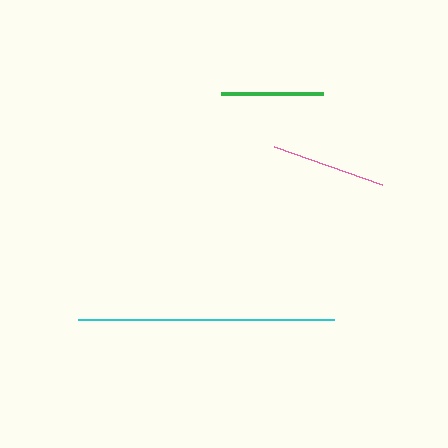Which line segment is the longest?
The cyan line is the longest at approximately 256 pixels.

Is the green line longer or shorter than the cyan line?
The cyan line is longer than the green line.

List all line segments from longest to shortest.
From longest to shortest: cyan, pink, green.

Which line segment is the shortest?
The green line is the shortest at approximately 103 pixels.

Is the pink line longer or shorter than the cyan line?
The cyan line is longer than the pink line.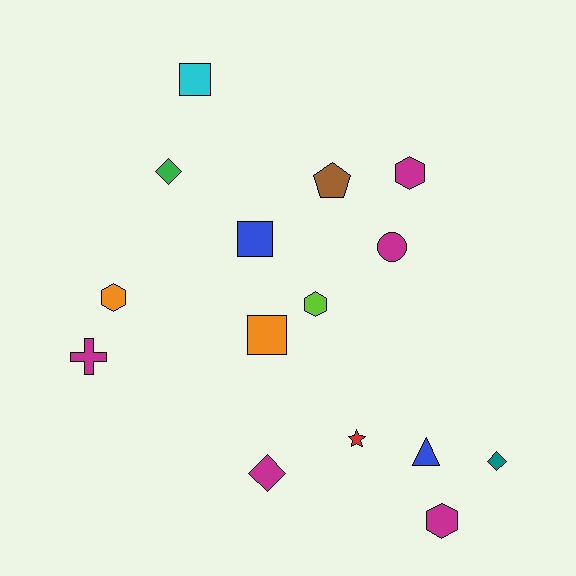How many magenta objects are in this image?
There are 5 magenta objects.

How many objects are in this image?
There are 15 objects.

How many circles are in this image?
There is 1 circle.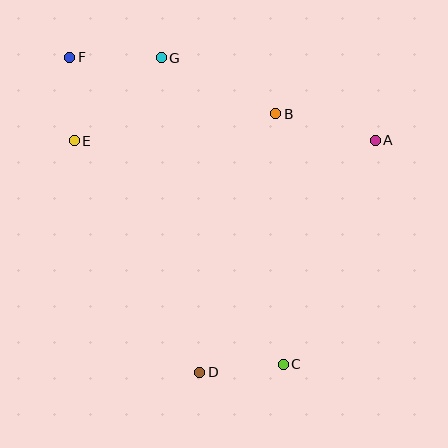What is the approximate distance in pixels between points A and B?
The distance between A and B is approximately 103 pixels.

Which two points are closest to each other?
Points C and D are closest to each other.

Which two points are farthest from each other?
Points C and F are farthest from each other.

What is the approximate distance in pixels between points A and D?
The distance between A and D is approximately 291 pixels.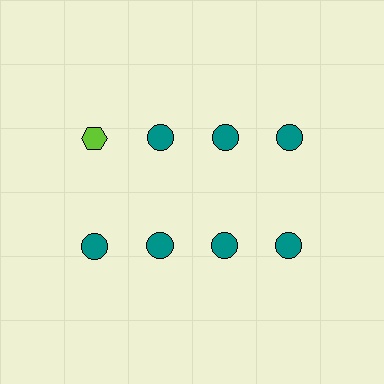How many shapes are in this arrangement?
There are 8 shapes arranged in a grid pattern.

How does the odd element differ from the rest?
It differs in both color (lime instead of teal) and shape (hexagon instead of circle).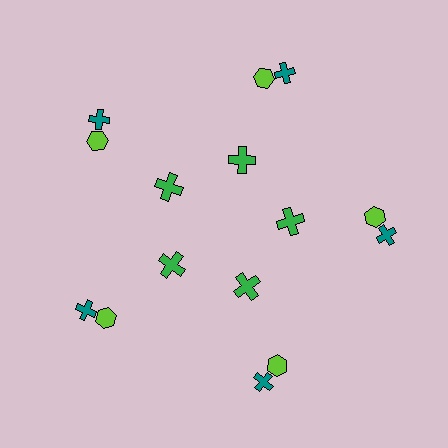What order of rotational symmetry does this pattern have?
This pattern has 5-fold rotational symmetry.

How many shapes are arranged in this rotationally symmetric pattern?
There are 15 shapes, arranged in 5 groups of 3.